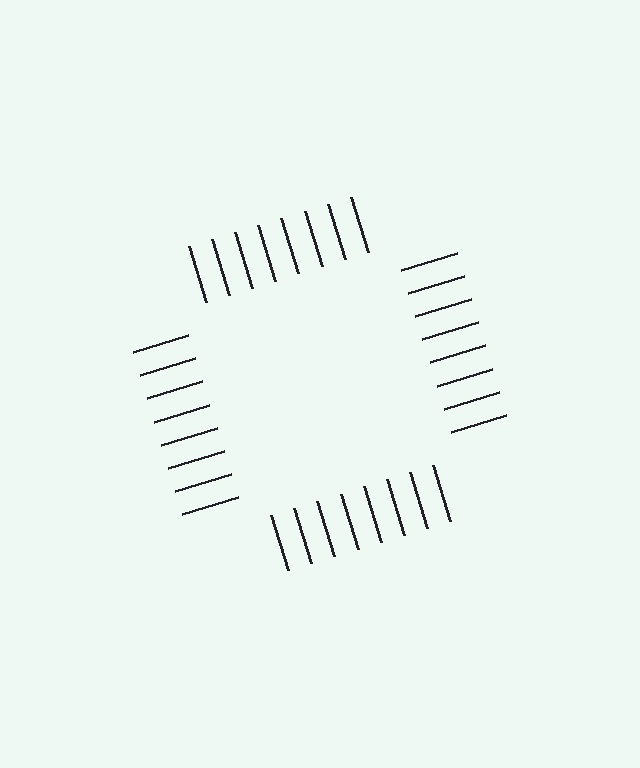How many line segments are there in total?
32 — 8 along each of the 4 edges.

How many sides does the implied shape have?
4 sides — the line-ends trace a square.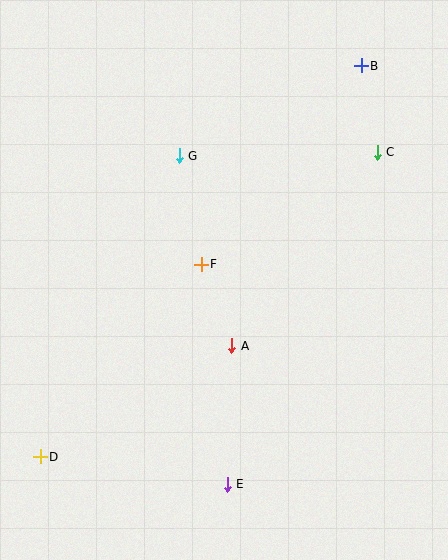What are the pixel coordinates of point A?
Point A is at (232, 346).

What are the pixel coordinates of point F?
Point F is at (201, 264).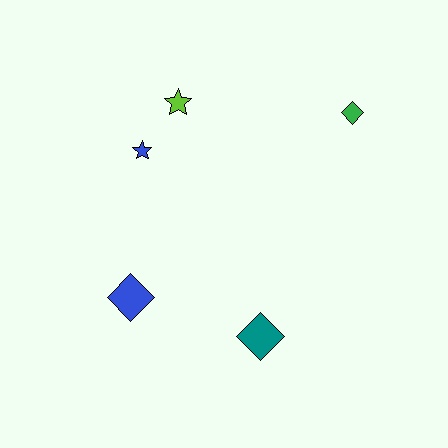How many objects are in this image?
There are 5 objects.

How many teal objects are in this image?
There is 1 teal object.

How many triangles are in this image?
There are no triangles.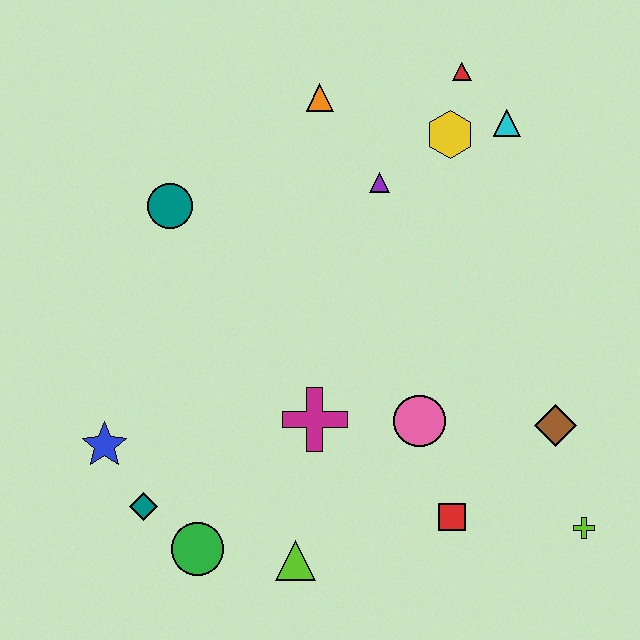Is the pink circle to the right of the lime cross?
No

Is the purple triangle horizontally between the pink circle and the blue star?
Yes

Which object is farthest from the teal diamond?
The red triangle is farthest from the teal diamond.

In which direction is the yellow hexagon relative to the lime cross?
The yellow hexagon is above the lime cross.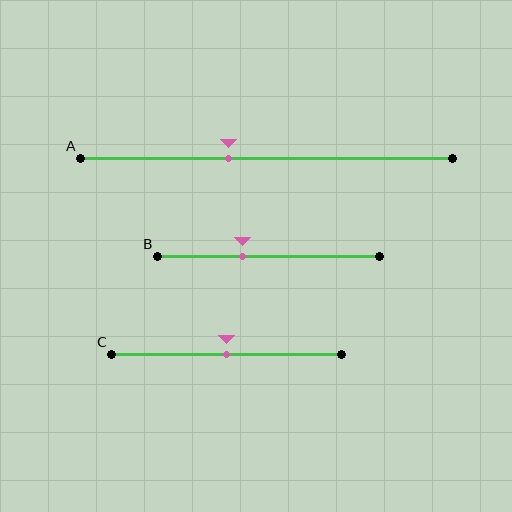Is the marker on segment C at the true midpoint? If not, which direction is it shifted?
Yes, the marker on segment C is at the true midpoint.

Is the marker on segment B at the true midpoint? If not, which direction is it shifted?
No, the marker on segment B is shifted to the left by about 12% of the segment length.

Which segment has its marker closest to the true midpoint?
Segment C has its marker closest to the true midpoint.